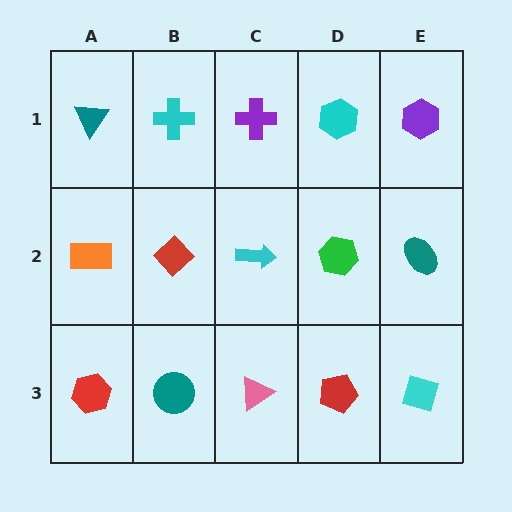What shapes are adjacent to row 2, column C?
A purple cross (row 1, column C), a pink triangle (row 3, column C), a red diamond (row 2, column B), a green hexagon (row 2, column D).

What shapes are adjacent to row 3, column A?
An orange rectangle (row 2, column A), a teal circle (row 3, column B).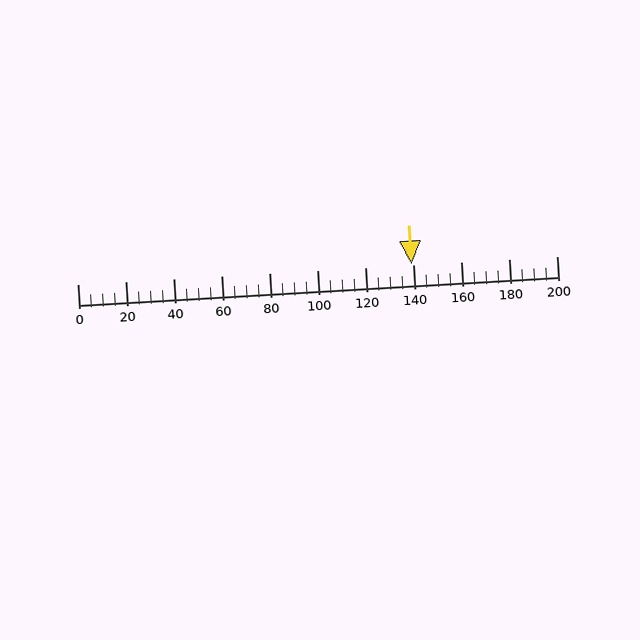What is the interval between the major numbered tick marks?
The major tick marks are spaced 20 units apart.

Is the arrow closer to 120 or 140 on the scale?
The arrow is closer to 140.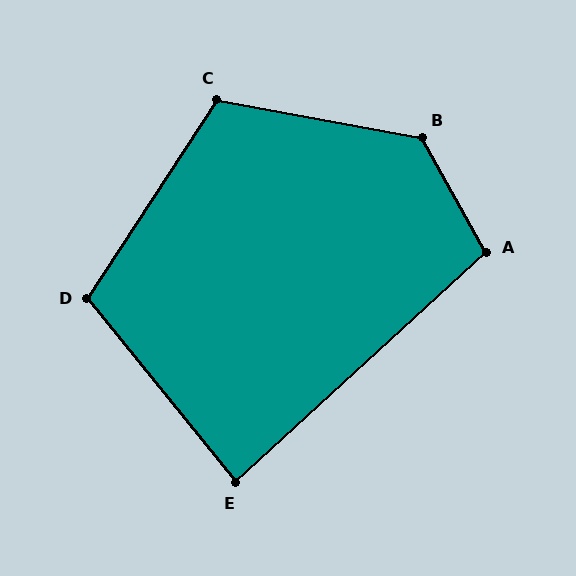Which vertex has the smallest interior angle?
E, at approximately 86 degrees.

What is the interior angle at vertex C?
Approximately 113 degrees (obtuse).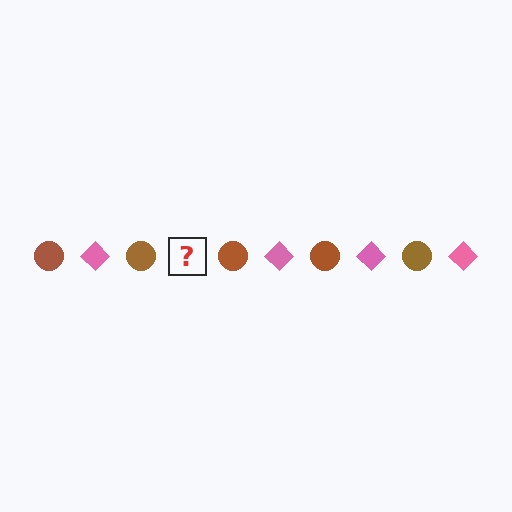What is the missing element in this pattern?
The missing element is a pink diamond.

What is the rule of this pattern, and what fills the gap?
The rule is that the pattern alternates between brown circle and pink diamond. The gap should be filled with a pink diamond.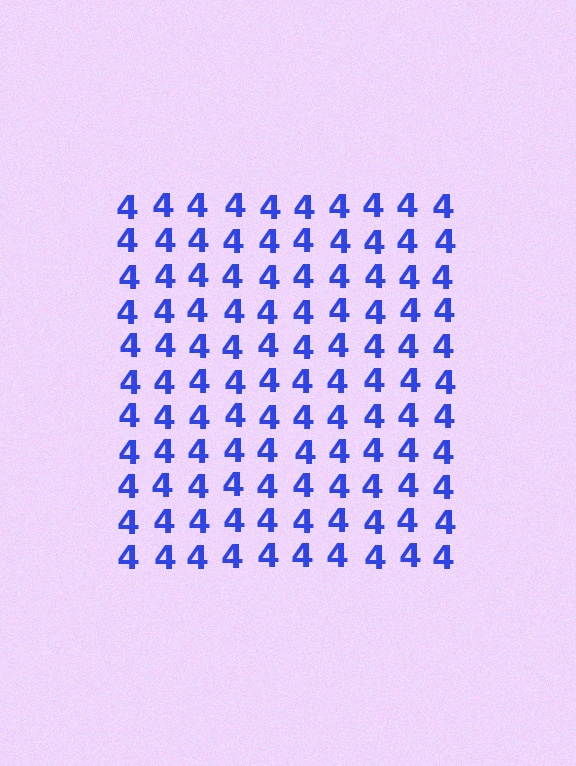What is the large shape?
The large shape is a square.